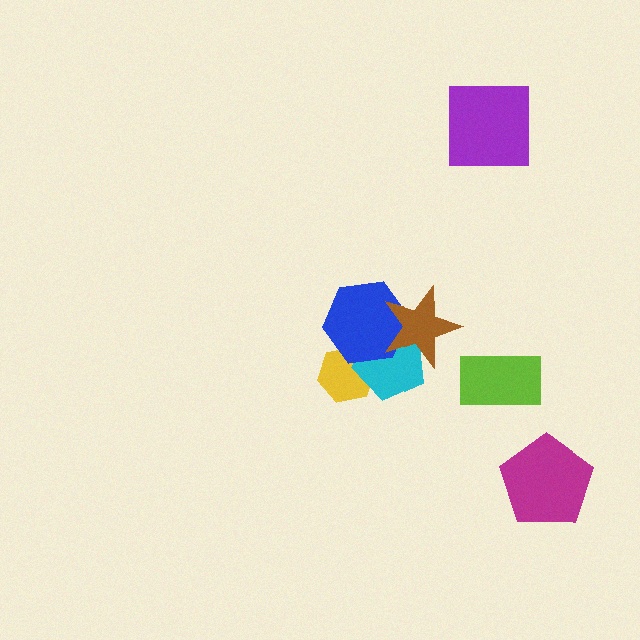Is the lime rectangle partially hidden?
No, no other shape covers it.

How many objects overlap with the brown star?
2 objects overlap with the brown star.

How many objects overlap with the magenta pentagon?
0 objects overlap with the magenta pentagon.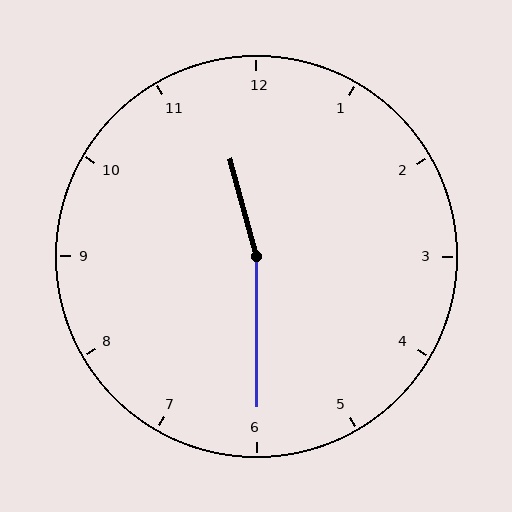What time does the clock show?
11:30.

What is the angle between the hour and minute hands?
Approximately 165 degrees.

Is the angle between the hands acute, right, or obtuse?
It is obtuse.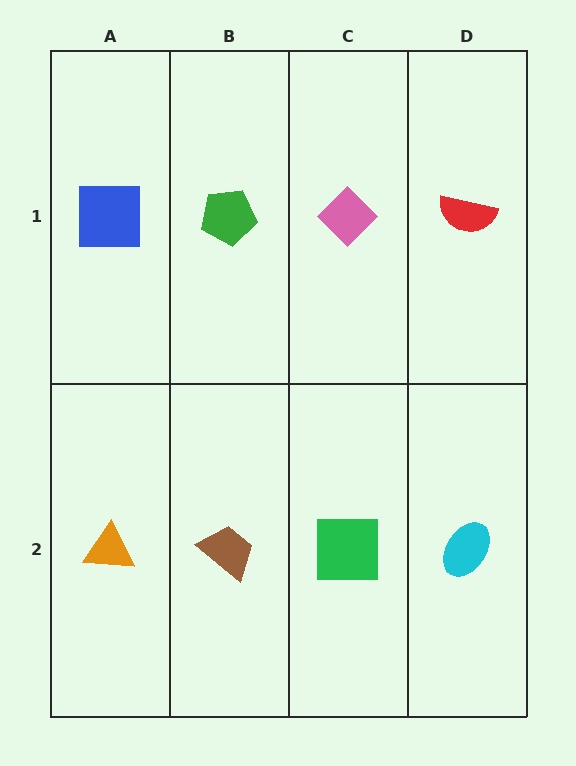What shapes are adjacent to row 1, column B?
A brown trapezoid (row 2, column B), a blue square (row 1, column A), a pink diamond (row 1, column C).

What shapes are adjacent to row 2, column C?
A pink diamond (row 1, column C), a brown trapezoid (row 2, column B), a cyan ellipse (row 2, column D).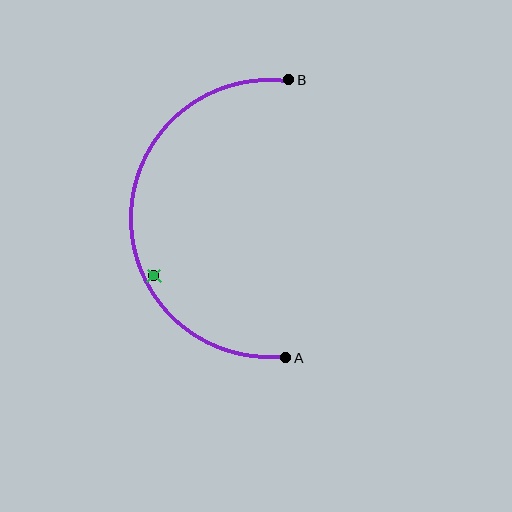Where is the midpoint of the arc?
The arc midpoint is the point on the curve farthest from the straight line joining A and B. It sits to the left of that line.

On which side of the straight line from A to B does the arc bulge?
The arc bulges to the left of the straight line connecting A and B.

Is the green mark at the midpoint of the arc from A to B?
No — the green mark does not lie on the arc at all. It sits slightly inside the curve.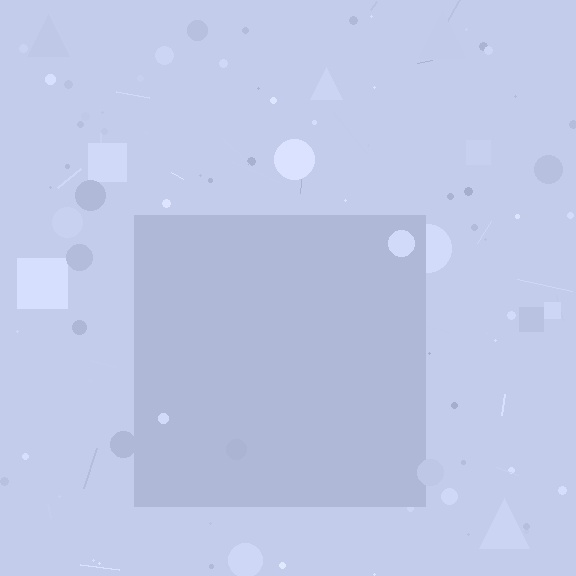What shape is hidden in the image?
A square is hidden in the image.